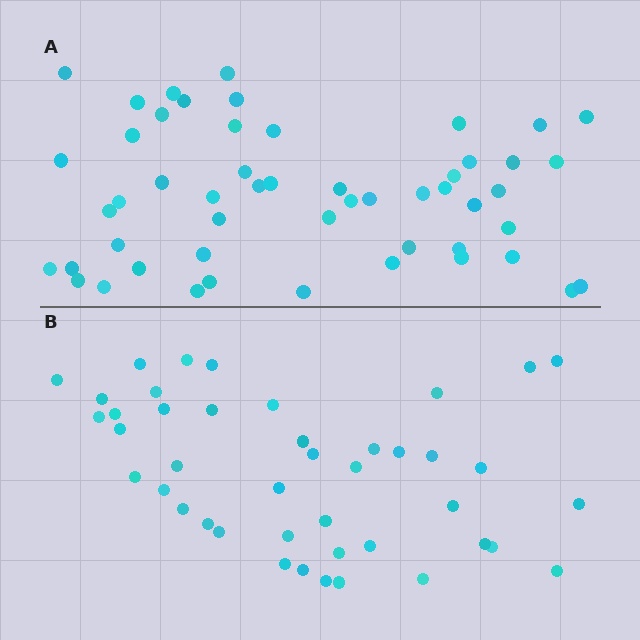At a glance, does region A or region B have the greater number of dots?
Region A (the top region) has more dots.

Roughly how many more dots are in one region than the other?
Region A has roughly 8 or so more dots than region B.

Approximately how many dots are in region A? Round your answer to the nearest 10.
About 50 dots. (The exact count is 52, which rounds to 50.)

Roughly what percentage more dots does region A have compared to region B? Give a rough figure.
About 20% more.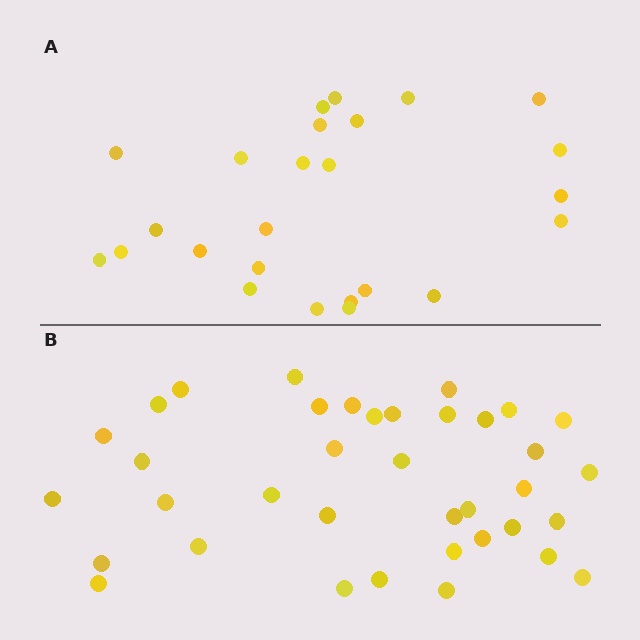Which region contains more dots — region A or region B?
Region B (the bottom region) has more dots.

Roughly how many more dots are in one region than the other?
Region B has roughly 12 or so more dots than region A.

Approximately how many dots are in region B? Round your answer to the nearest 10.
About 40 dots. (The exact count is 37, which rounds to 40.)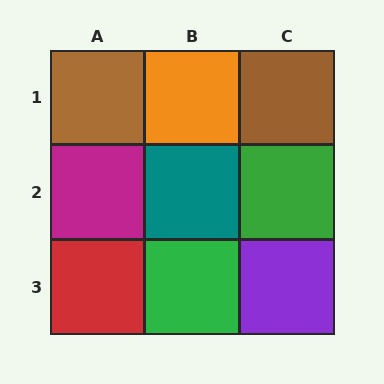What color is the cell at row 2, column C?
Green.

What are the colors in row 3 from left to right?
Red, green, purple.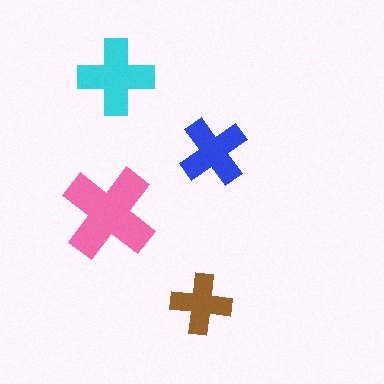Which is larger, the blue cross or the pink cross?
The pink one.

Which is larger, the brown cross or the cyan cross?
The cyan one.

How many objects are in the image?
There are 4 objects in the image.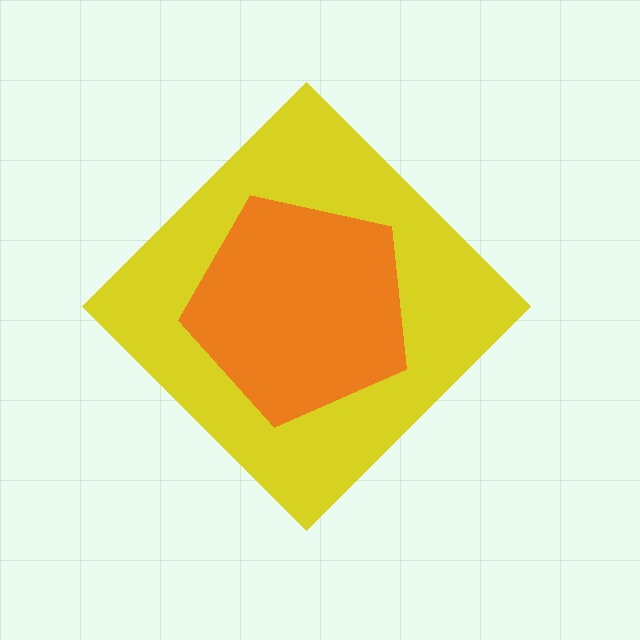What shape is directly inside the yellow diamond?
The orange pentagon.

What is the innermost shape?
The orange pentagon.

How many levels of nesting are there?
2.